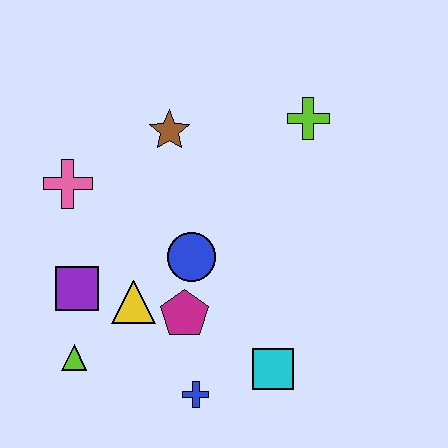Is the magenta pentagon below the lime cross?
Yes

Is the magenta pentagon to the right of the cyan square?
No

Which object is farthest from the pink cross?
The cyan square is farthest from the pink cross.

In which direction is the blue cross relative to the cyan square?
The blue cross is to the left of the cyan square.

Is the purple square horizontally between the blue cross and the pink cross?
Yes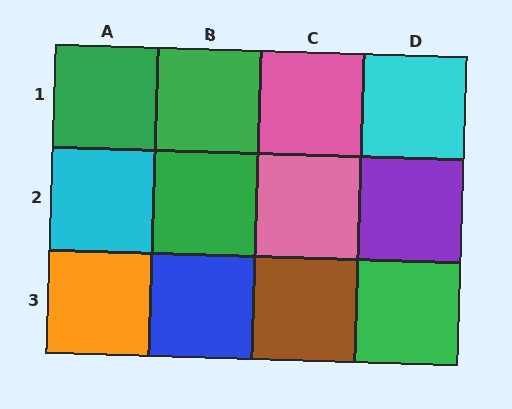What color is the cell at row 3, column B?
Blue.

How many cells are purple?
1 cell is purple.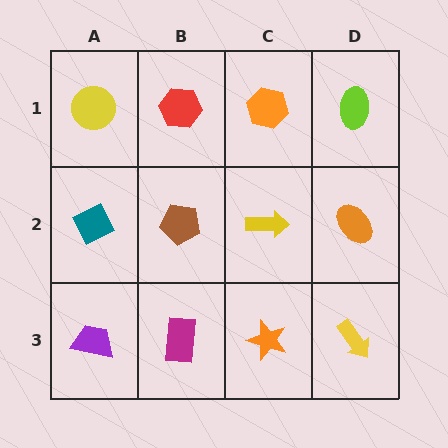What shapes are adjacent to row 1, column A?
A teal diamond (row 2, column A), a red hexagon (row 1, column B).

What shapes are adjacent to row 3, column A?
A teal diamond (row 2, column A), a magenta rectangle (row 3, column B).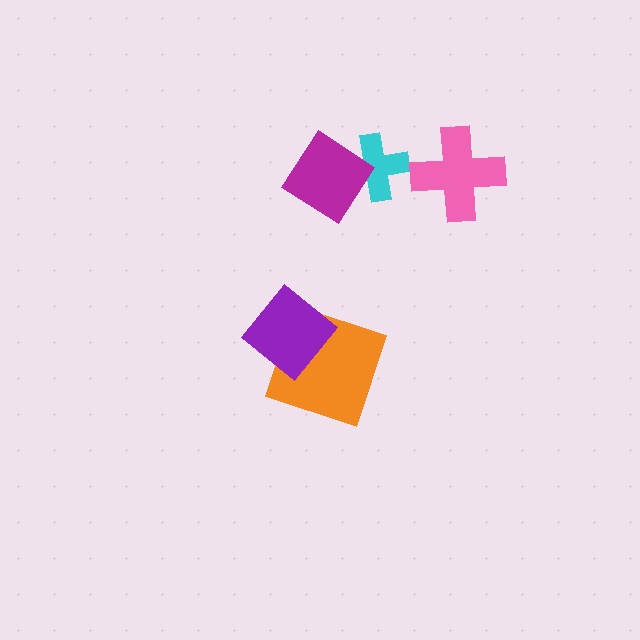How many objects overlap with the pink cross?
0 objects overlap with the pink cross.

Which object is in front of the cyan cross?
The magenta diamond is in front of the cyan cross.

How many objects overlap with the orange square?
1 object overlaps with the orange square.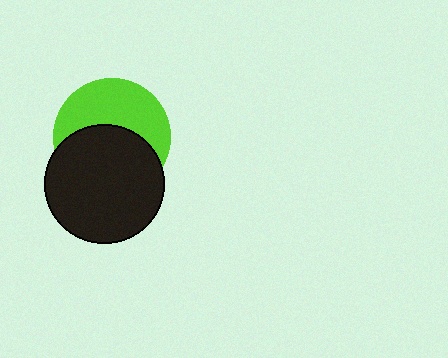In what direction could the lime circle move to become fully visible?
The lime circle could move up. That would shift it out from behind the black circle entirely.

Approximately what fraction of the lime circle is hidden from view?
Roughly 51% of the lime circle is hidden behind the black circle.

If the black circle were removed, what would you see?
You would see the complete lime circle.